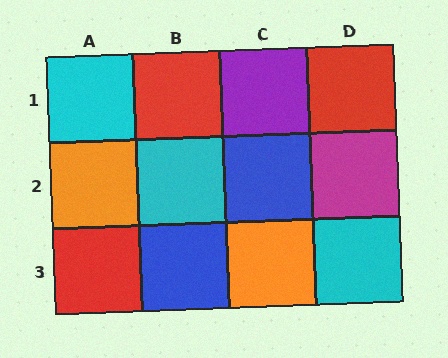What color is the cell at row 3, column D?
Cyan.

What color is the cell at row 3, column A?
Red.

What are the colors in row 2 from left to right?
Orange, cyan, blue, magenta.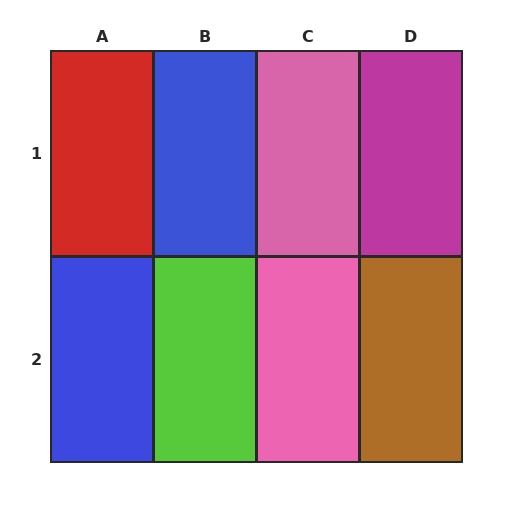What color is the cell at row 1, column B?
Blue.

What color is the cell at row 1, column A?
Red.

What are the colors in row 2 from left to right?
Blue, lime, pink, brown.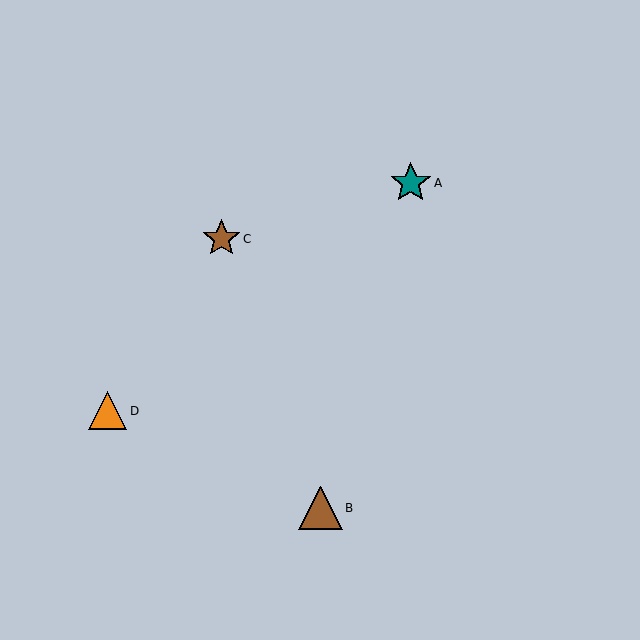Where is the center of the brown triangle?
The center of the brown triangle is at (321, 508).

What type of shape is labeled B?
Shape B is a brown triangle.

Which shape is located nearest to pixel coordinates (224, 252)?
The brown star (labeled C) at (222, 239) is nearest to that location.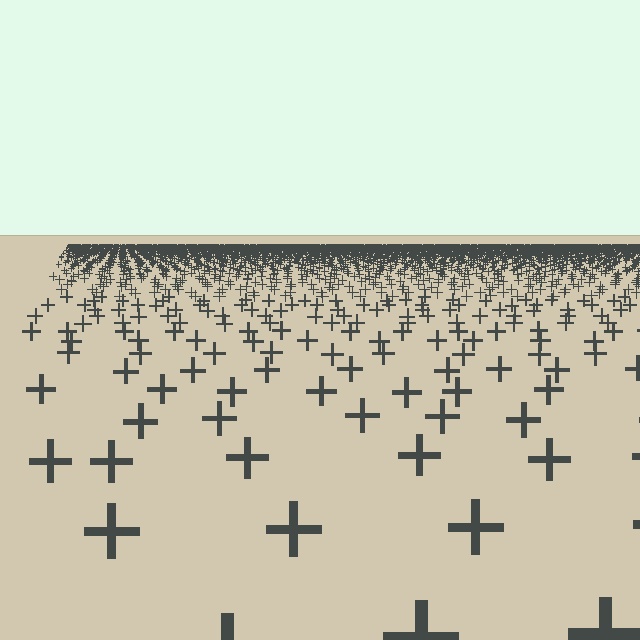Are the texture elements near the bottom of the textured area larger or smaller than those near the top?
Larger. Near the bottom, elements are closer to the viewer and appear at a bigger on-screen size.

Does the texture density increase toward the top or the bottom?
Density increases toward the top.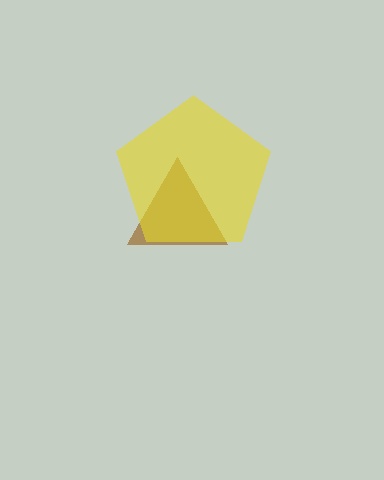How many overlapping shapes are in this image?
There are 2 overlapping shapes in the image.